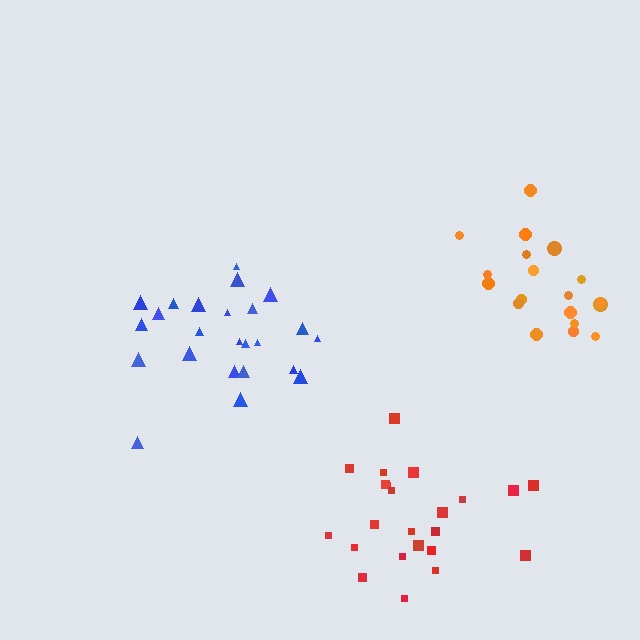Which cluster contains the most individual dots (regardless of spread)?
Blue (24).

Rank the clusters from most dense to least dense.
red, orange, blue.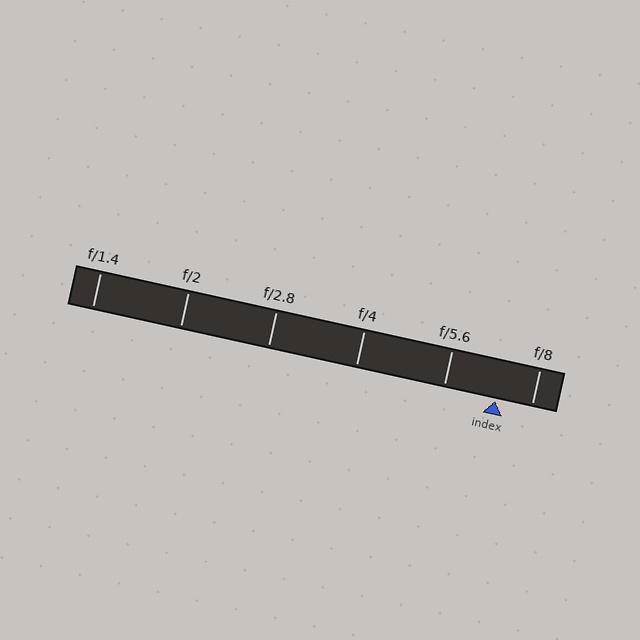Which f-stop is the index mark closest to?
The index mark is closest to f/8.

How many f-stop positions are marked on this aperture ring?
There are 6 f-stop positions marked.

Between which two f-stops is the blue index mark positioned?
The index mark is between f/5.6 and f/8.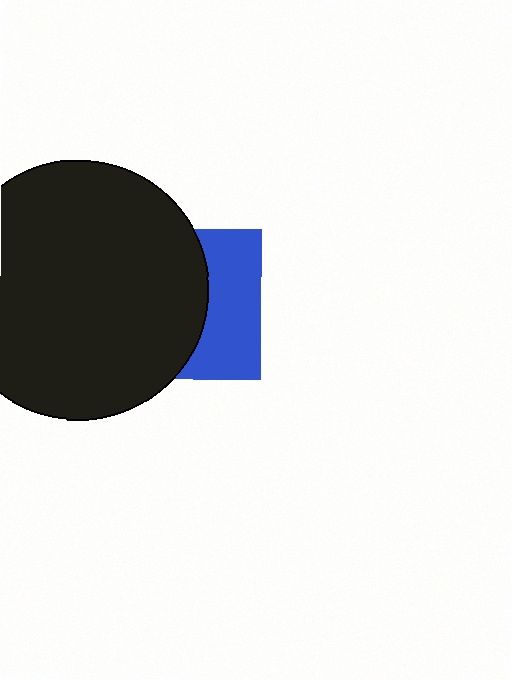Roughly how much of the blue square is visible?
A small part of it is visible (roughly 40%).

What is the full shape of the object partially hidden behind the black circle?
The partially hidden object is a blue square.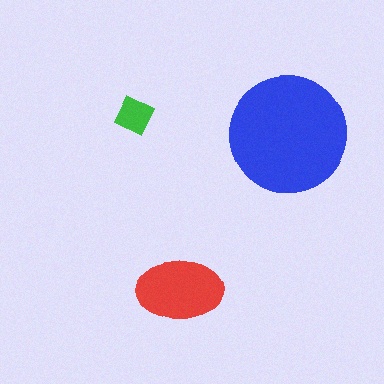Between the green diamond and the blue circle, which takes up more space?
The blue circle.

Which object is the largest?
The blue circle.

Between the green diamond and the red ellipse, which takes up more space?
The red ellipse.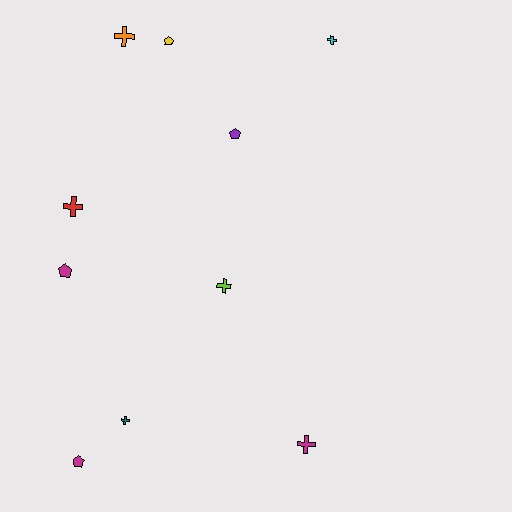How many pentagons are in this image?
There are 4 pentagons.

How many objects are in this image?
There are 10 objects.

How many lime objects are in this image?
There is 1 lime object.